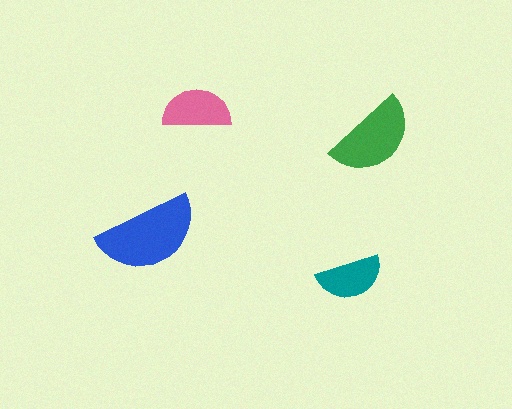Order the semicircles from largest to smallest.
the blue one, the green one, the pink one, the teal one.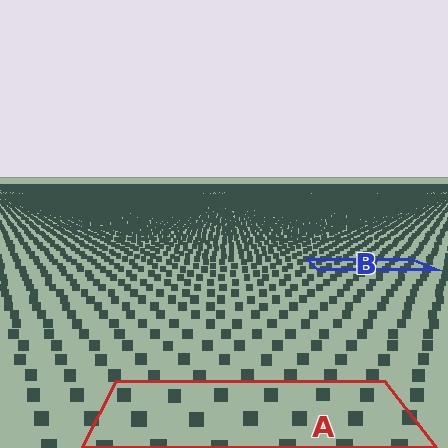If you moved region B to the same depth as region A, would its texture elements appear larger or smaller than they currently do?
They would appear larger. At a closer depth, the same texture elements are projected at a bigger on-screen size.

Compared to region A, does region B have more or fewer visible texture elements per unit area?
Region B has more texture elements per unit area — they are packed more densely because it is farther away.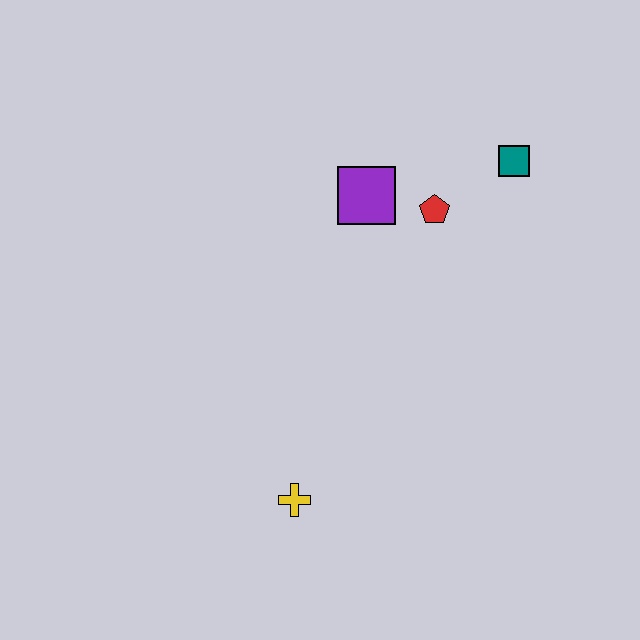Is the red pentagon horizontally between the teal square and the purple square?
Yes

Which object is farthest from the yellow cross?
The teal square is farthest from the yellow cross.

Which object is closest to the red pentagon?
The purple square is closest to the red pentagon.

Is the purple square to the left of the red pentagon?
Yes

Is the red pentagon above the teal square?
No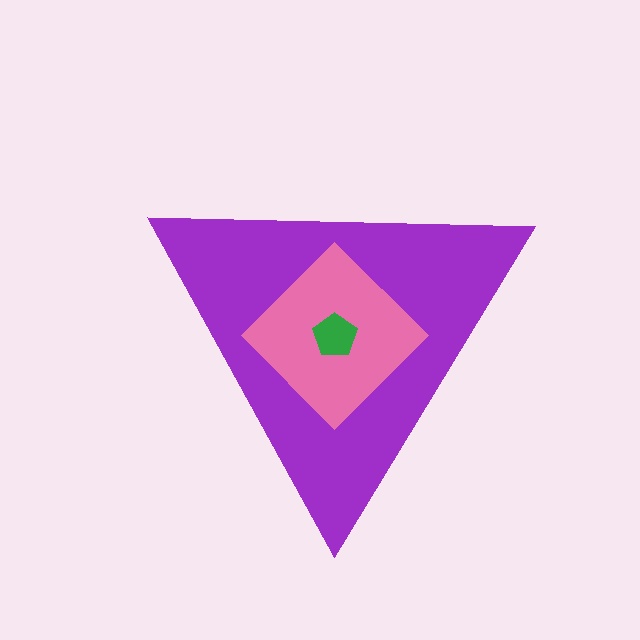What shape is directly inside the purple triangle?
The pink diamond.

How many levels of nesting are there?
3.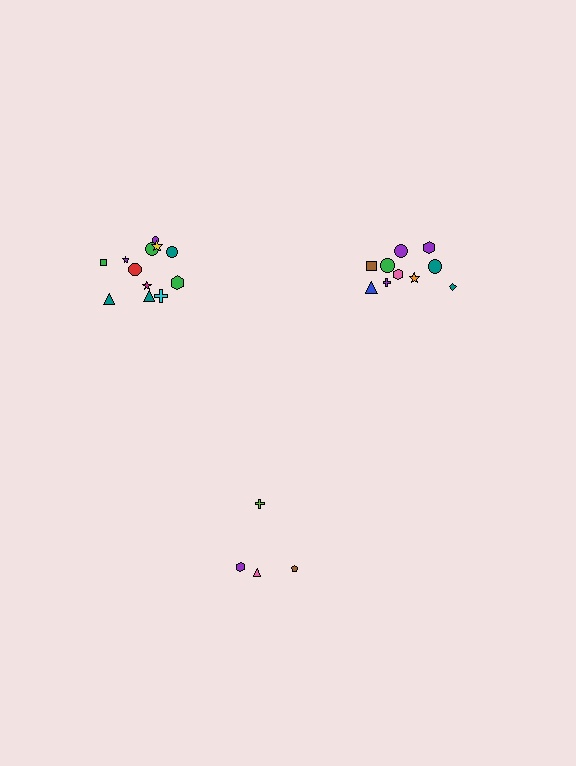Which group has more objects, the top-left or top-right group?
The top-left group.